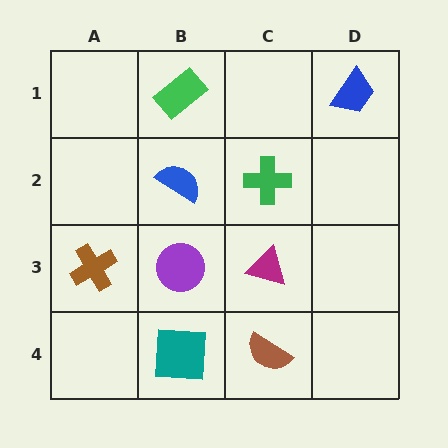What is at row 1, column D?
A blue trapezoid.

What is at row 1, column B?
A green rectangle.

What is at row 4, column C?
A brown semicircle.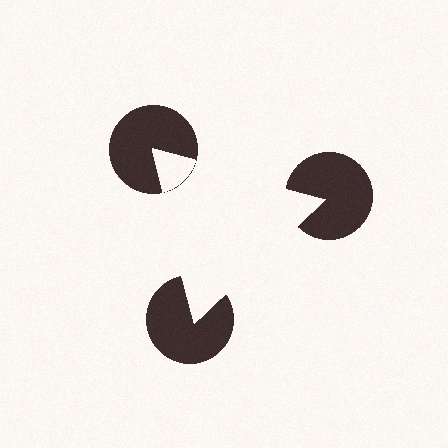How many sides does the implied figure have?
3 sides.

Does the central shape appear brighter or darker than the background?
It typically appears slightly brighter than the background, even though no actual brightness change is drawn.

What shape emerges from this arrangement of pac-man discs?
An illusory triangle — its edges are inferred from the aligned wedge cuts in the pac-man discs, not physically drawn.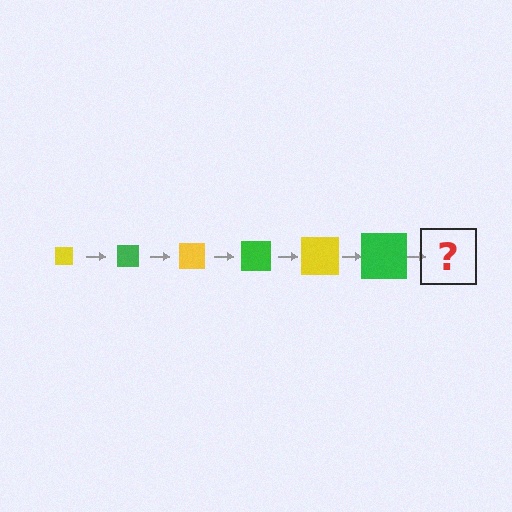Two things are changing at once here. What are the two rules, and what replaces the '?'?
The two rules are that the square grows larger each step and the color cycles through yellow and green. The '?' should be a yellow square, larger than the previous one.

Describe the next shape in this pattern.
It should be a yellow square, larger than the previous one.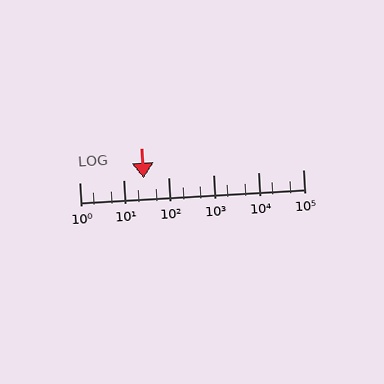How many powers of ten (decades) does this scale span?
The scale spans 5 decades, from 1 to 100000.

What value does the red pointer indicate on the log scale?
The pointer indicates approximately 28.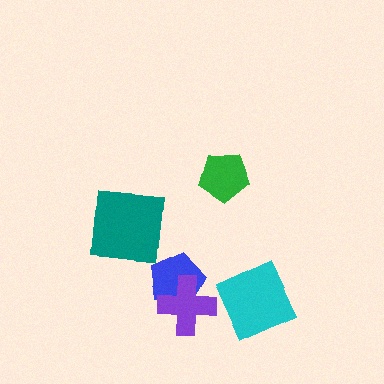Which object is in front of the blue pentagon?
The purple cross is in front of the blue pentagon.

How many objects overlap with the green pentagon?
0 objects overlap with the green pentagon.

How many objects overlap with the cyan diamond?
0 objects overlap with the cyan diamond.